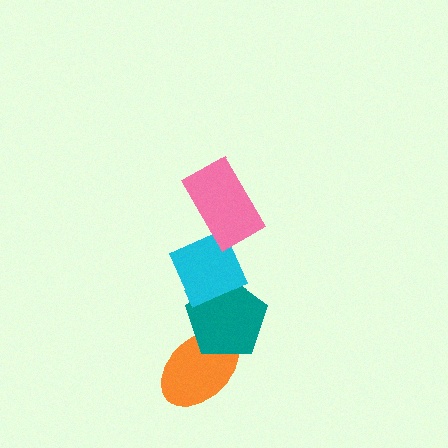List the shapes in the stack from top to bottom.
From top to bottom: the pink rectangle, the cyan diamond, the teal pentagon, the orange ellipse.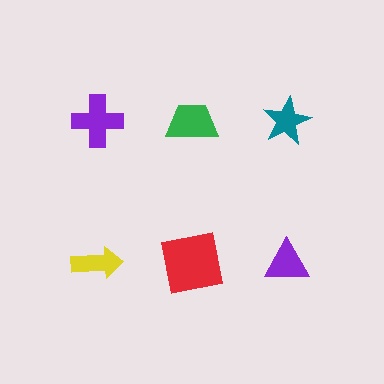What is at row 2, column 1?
A yellow arrow.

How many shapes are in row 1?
3 shapes.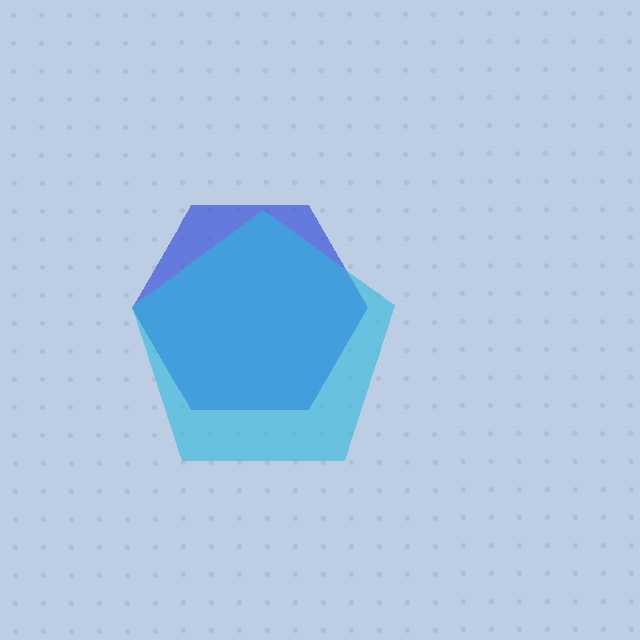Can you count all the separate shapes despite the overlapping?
Yes, there are 2 separate shapes.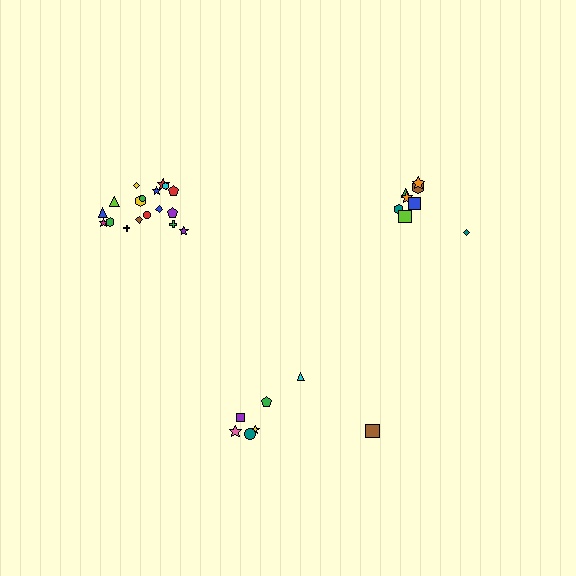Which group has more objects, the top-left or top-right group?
The top-left group.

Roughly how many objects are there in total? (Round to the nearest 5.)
Roughly 35 objects in total.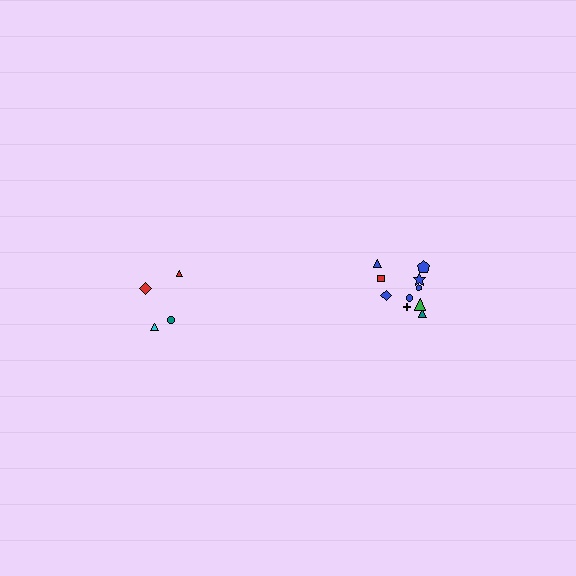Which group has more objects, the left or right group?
The right group.